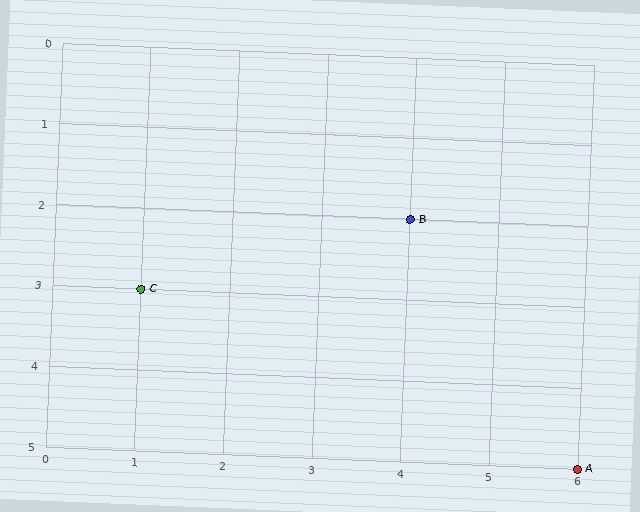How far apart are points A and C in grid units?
Points A and C are 5 columns and 2 rows apart (about 5.4 grid units diagonally).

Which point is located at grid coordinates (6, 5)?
Point A is at (6, 5).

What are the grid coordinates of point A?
Point A is at grid coordinates (6, 5).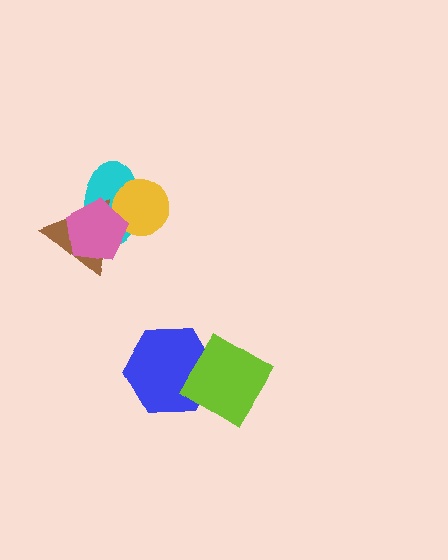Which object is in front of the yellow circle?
The pink pentagon is in front of the yellow circle.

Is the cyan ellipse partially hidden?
Yes, it is partially covered by another shape.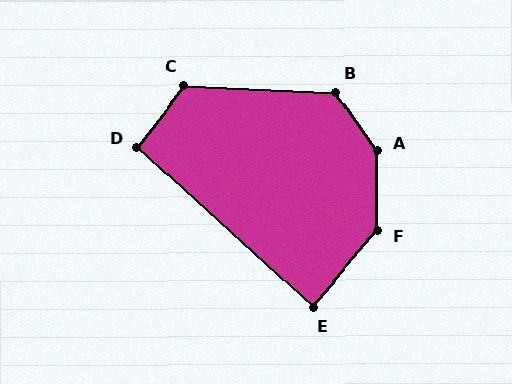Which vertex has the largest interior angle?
A, at approximately 145 degrees.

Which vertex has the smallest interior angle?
E, at approximately 89 degrees.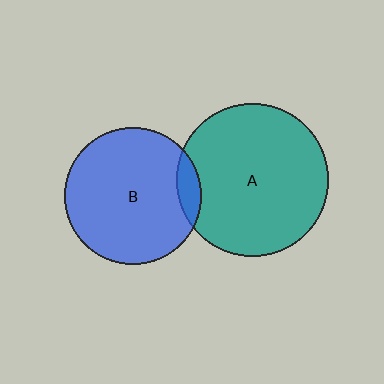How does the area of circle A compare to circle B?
Approximately 1.2 times.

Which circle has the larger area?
Circle A (teal).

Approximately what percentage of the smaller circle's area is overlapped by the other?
Approximately 10%.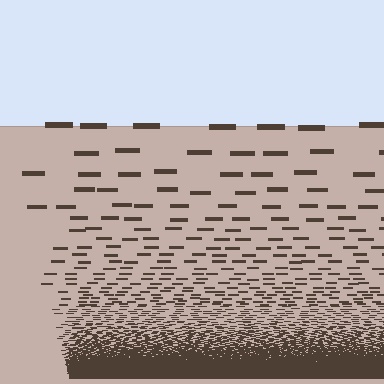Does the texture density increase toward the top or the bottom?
Density increases toward the bottom.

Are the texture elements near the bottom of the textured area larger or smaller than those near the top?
Smaller. The gradient is inverted — elements near the bottom are smaller and denser.